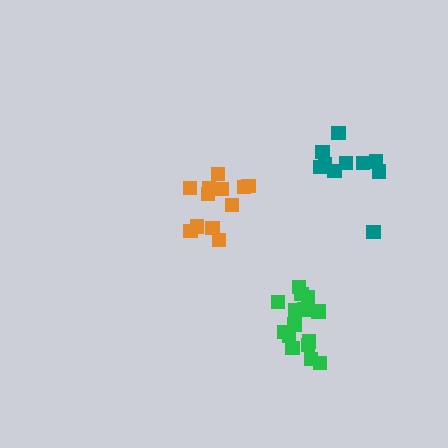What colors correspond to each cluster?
The clusters are colored: teal, orange, green.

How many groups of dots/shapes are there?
There are 3 groups.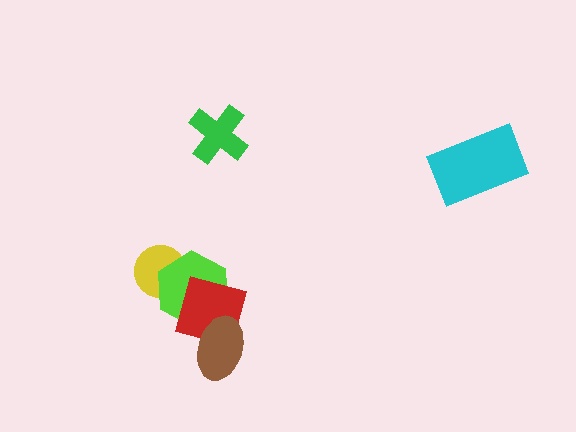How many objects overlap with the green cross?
0 objects overlap with the green cross.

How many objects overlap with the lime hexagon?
2 objects overlap with the lime hexagon.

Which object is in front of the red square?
The brown ellipse is in front of the red square.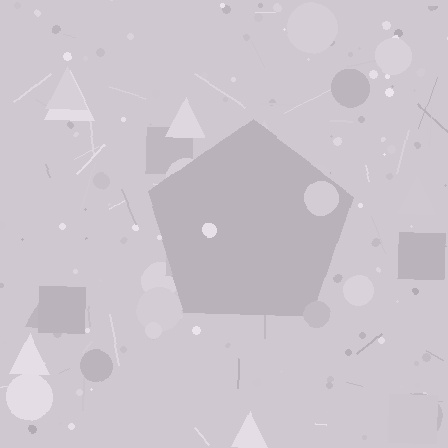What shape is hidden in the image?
A pentagon is hidden in the image.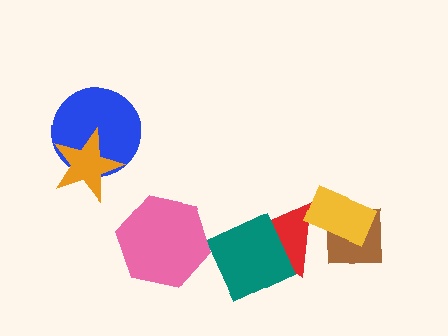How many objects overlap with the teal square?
1 object overlaps with the teal square.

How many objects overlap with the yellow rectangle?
2 objects overlap with the yellow rectangle.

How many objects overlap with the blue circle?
1 object overlaps with the blue circle.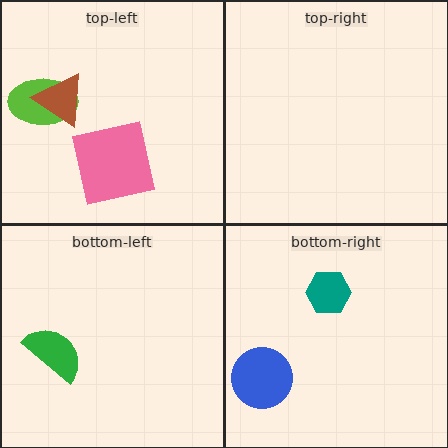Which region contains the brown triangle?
The top-left region.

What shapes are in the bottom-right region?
The blue circle, the teal hexagon.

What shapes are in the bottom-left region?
The green semicircle.